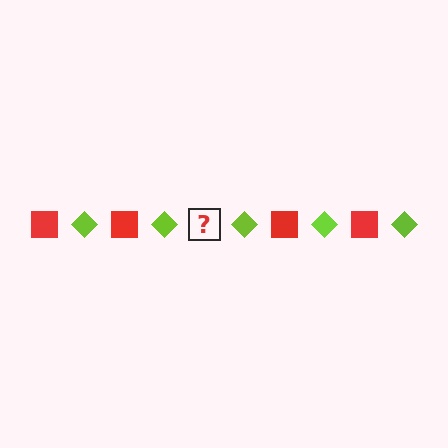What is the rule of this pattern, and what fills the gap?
The rule is that the pattern alternates between red square and lime diamond. The gap should be filled with a red square.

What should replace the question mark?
The question mark should be replaced with a red square.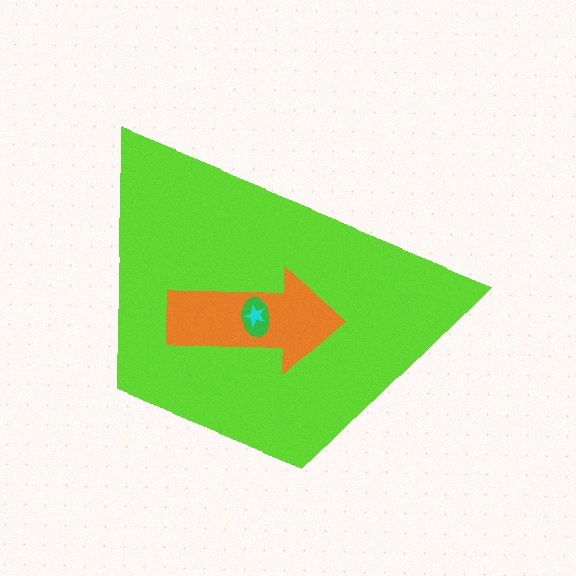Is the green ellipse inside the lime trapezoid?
Yes.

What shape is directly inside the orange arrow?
The green ellipse.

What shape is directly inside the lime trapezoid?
The orange arrow.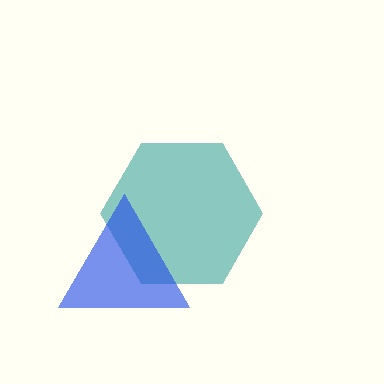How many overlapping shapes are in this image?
There are 2 overlapping shapes in the image.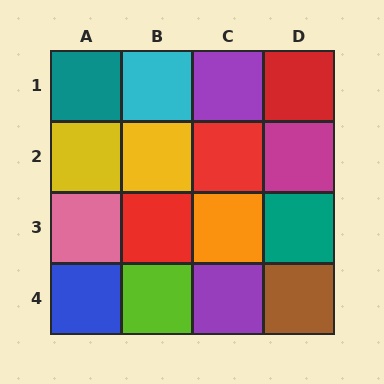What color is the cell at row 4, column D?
Brown.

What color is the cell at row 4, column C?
Purple.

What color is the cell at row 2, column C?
Red.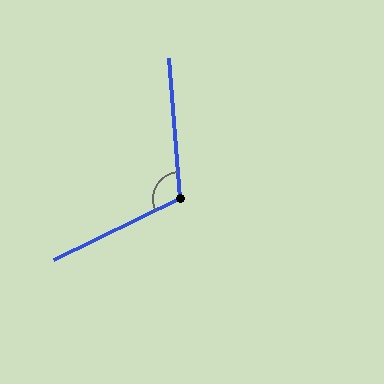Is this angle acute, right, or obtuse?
It is obtuse.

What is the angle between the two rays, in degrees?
Approximately 112 degrees.